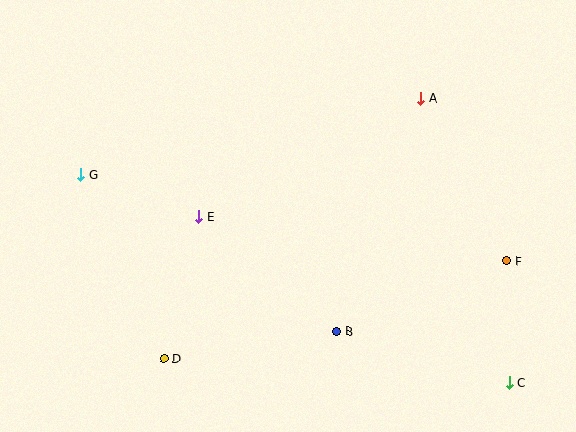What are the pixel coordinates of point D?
Point D is at (164, 359).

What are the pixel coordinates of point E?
Point E is at (199, 216).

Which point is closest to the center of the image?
Point E at (199, 216) is closest to the center.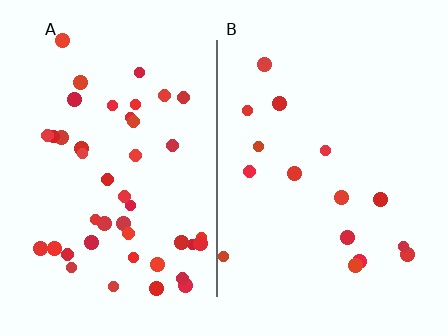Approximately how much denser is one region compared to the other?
Approximately 2.8× — region A over region B.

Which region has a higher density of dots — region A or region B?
A (the left).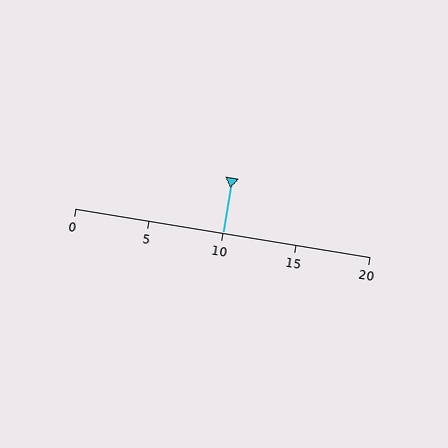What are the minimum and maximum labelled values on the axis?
The axis runs from 0 to 20.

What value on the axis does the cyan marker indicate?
The marker indicates approximately 10.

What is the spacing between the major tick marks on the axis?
The major ticks are spaced 5 apart.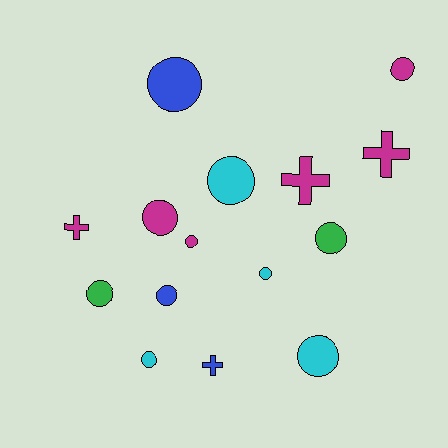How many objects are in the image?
There are 15 objects.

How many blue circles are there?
There are 2 blue circles.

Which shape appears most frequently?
Circle, with 11 objects.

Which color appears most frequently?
Magenta, with 6 objects.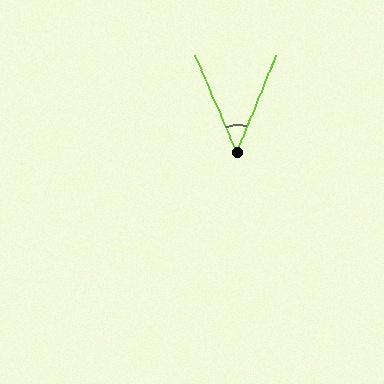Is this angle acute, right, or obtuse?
It is acute.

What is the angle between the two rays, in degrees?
Approximately 46 degrees.